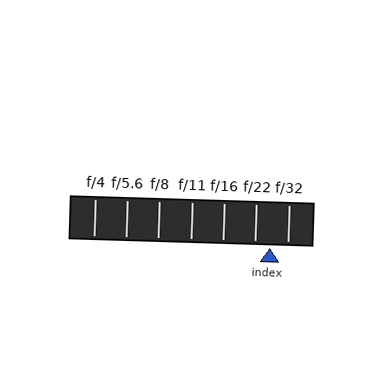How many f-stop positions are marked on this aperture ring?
There are 7 f-stop positions marked.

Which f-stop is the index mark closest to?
The index mark is closest to f/22.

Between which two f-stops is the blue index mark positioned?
The index mark is between f/22 and f/32.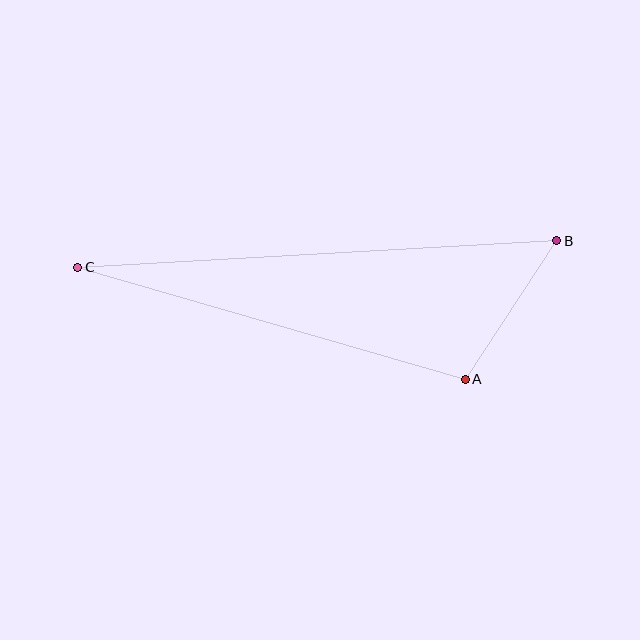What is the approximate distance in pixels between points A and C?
The distance between A and C is approximately 403 pixels.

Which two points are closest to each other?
Points A and B are closest to each other.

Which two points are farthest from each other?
Points B and C are farthest from each other.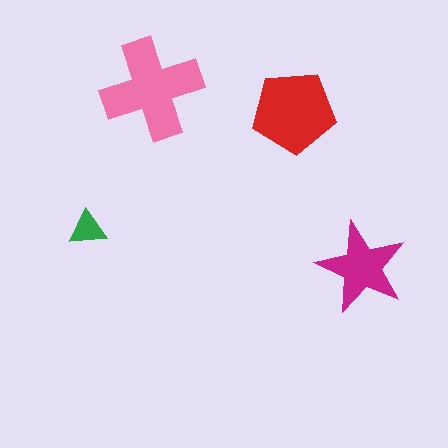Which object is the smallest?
The green triangle.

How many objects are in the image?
There are 4 objects in the image.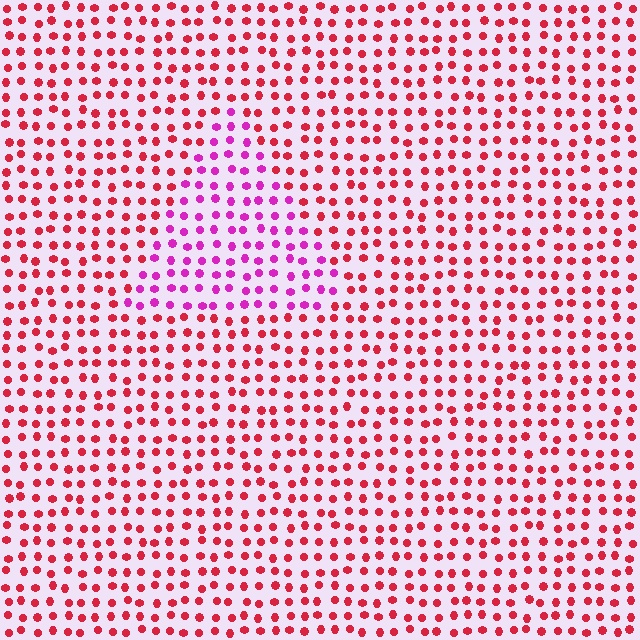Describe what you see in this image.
The image is filled with small red elements in a uniform arrangement. A triangle-shaped region is visible where the elements are tinted to a slightly different hue, forming a subtle color boundary.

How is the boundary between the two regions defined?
The boundary is defined purely by a slight shift in hue (about 43 degrees). Spacing, size, and orientation are identical on both sides.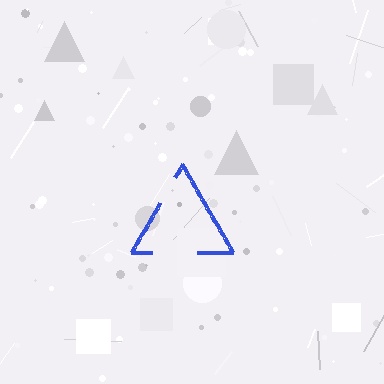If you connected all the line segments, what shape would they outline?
They would outline a triangle.